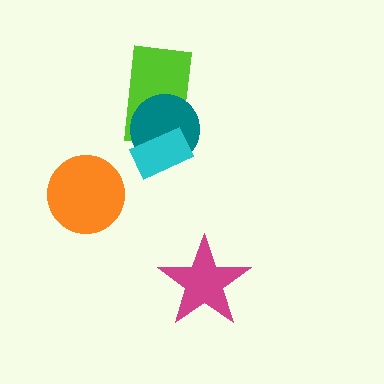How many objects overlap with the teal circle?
2 objects overlap with the teal circle.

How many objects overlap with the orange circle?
0 objects overlap with the orange circle.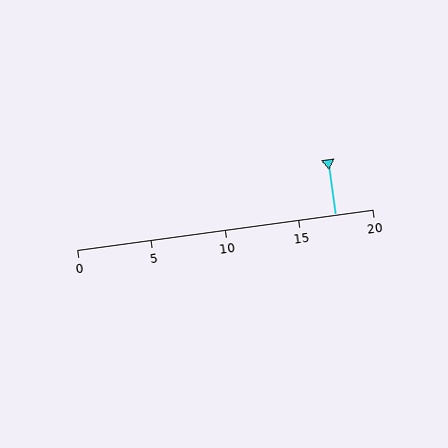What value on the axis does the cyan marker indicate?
The marker indicates approximately 17.5.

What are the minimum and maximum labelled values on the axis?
The axis runs from 0 to 20.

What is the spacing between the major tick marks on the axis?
The major ticks are spaced 5 apart.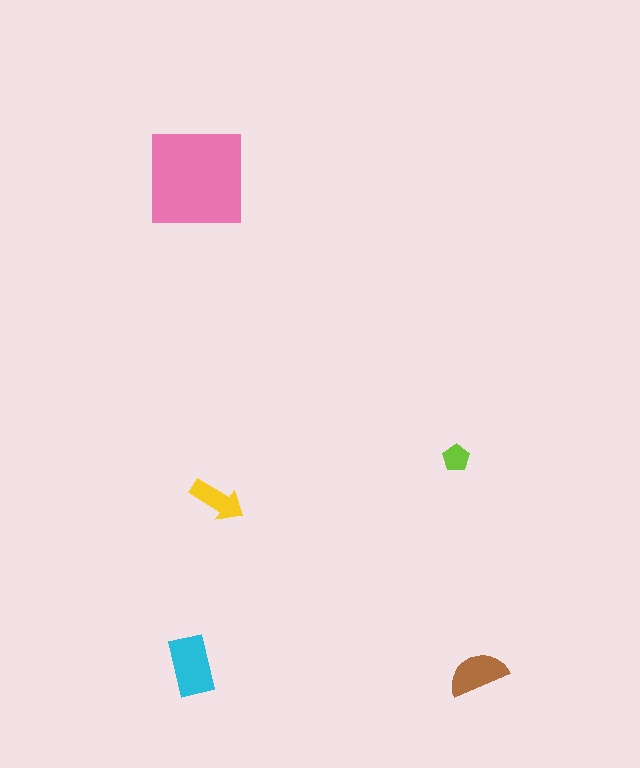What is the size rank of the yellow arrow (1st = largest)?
4th.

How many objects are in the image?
There are 5 objects in the image.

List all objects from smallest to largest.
The lime pentagon, the yellow arrow, the brown semicircle, the cyan rectangle, the pink square.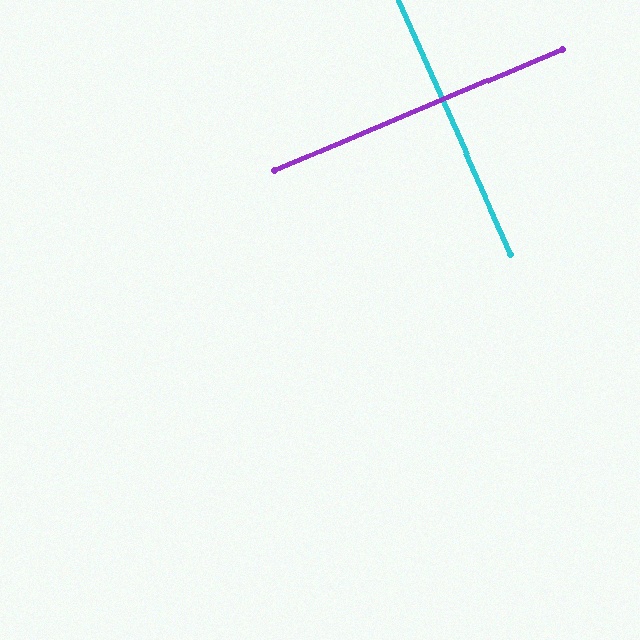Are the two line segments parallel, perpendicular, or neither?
Perpendicular — they meet at approximately 89°.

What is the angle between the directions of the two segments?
Approximately 89 degrees.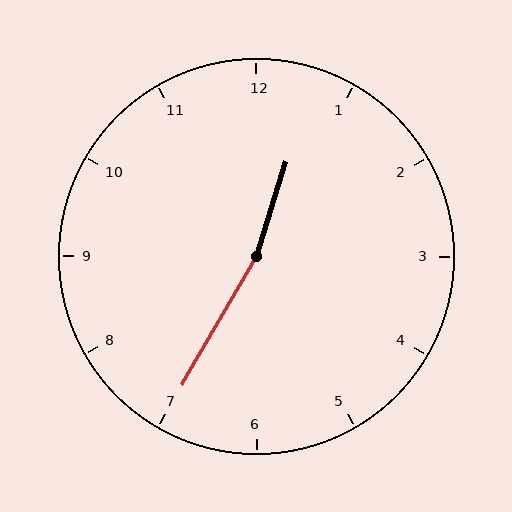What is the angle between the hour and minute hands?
Approximately 168 degrees.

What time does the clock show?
12:35.